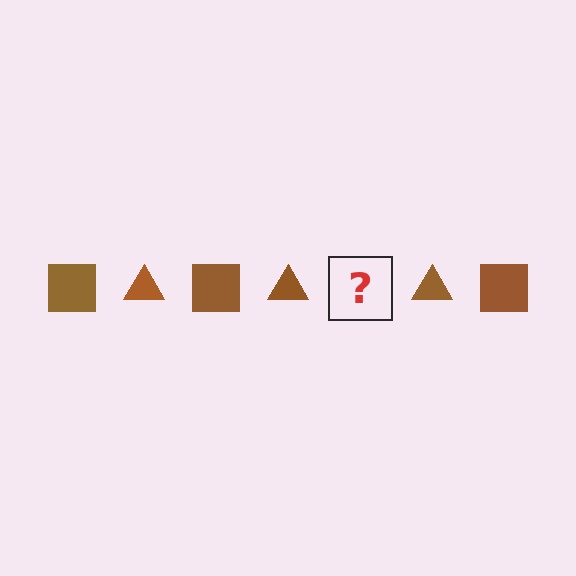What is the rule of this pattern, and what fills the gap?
The rule is that the pattern cycles through square, triangle shapes in brown. The gap should be filled with a brown square.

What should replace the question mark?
The question mark should be replaced with a brown square.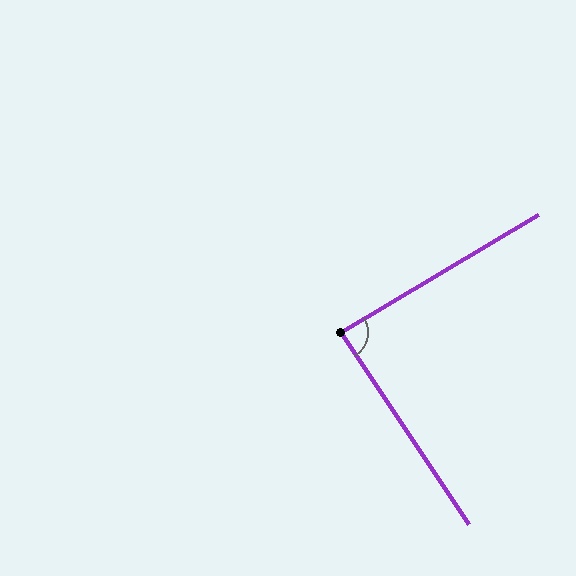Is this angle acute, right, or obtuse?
It is approximately a right angle.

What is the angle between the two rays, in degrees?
Approximately 87 degrees.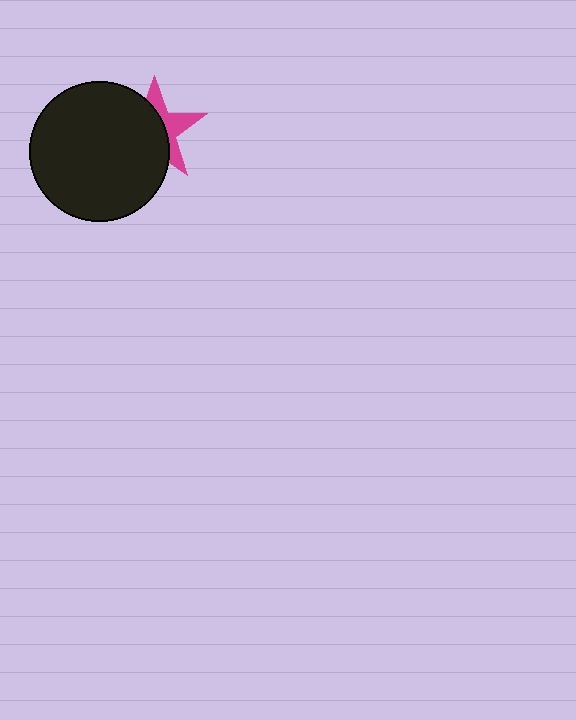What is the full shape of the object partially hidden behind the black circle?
The partially hidden object is a magenta star.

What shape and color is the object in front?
The object in front is a black circle.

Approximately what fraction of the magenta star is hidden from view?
Roughly 61% of the magenta star is hidden behind the black circle.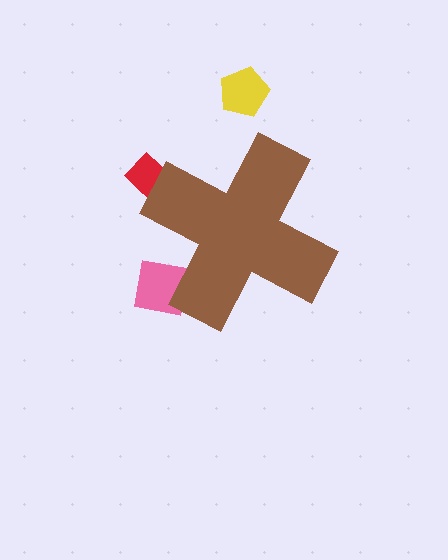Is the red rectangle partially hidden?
Yes, the red rectangle is partially hidden behind the brown cross.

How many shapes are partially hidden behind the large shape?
2 shapes are partially hidden.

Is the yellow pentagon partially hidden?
No, the yellow pentagon is fully visible.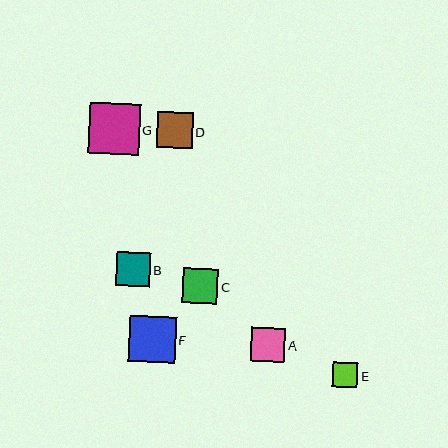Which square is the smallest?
Square E is the smallest with a size of approximately 25 pixels.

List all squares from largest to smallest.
From largest to smallest: G, F, D, C, A, B, E.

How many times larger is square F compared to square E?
Square F is approximately 1.8 times the size of square E.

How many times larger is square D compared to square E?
Square D is approximately 1.4 times the size of square E.